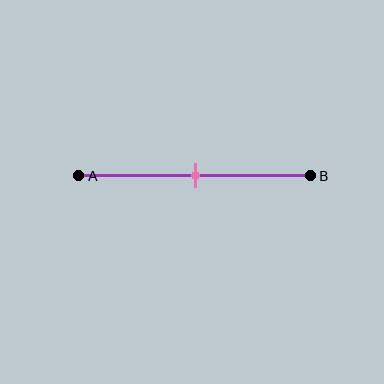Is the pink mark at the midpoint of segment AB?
Yes, the mark is approximately at the midpoint.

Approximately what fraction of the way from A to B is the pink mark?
The pink mark is approximately 50% of the way from A to B.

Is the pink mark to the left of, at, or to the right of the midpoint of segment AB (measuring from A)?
The pink mark is approximately at the midpoint of segment AB.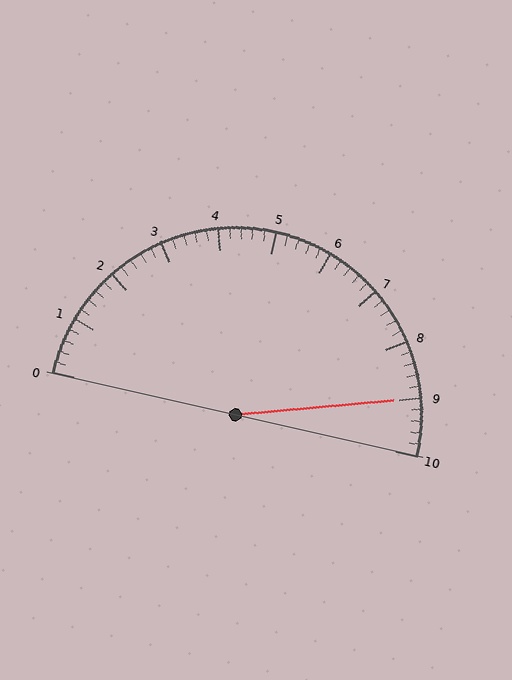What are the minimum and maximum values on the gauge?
The gauge ranges from 0 to 10.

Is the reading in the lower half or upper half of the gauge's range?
The reading is in the upper half of the range (0 to 10).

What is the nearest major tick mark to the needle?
The nearest major tick mark is 9.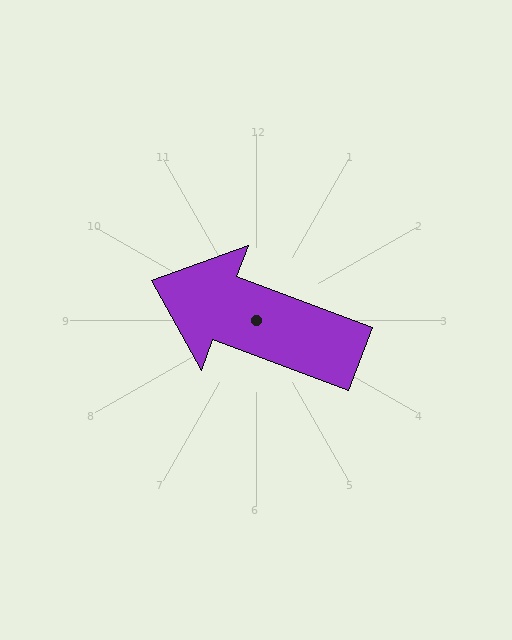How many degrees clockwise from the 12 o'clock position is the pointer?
Approximately 291 degrees.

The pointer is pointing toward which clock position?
Roughly 10 o'clock.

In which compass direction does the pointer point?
West.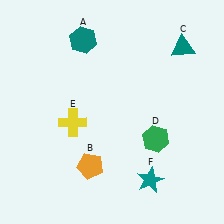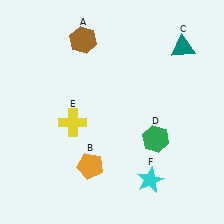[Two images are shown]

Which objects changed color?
A changed from teal to brown. F changed from teal to cyan.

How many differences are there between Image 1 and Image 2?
There are 2 differences between the two images.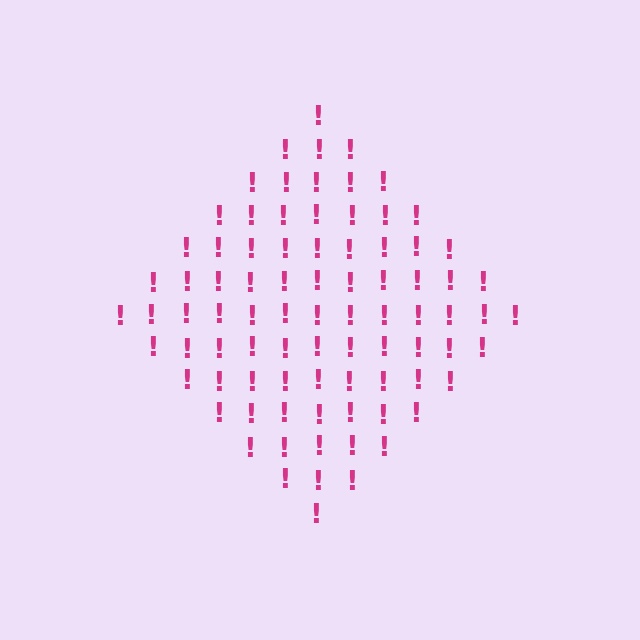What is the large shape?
The large shape is a diamond.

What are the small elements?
The small elements are exclamation marks.